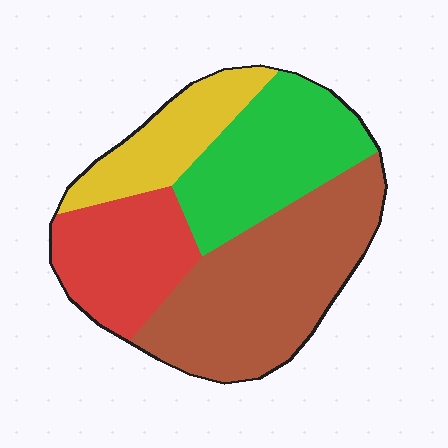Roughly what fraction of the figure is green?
Green covers about 25% of the figure.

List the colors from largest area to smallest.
From largest to smallest: brown, green, red, yellow.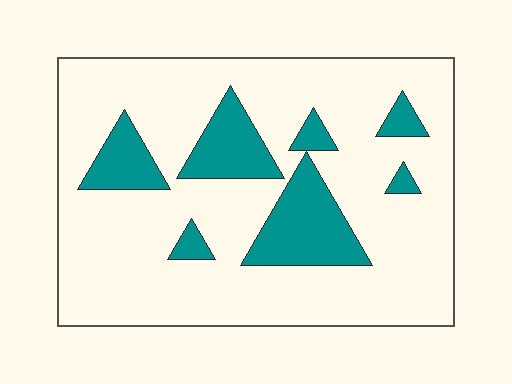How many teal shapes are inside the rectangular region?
7.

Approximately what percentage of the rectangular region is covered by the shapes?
Approximately 20%.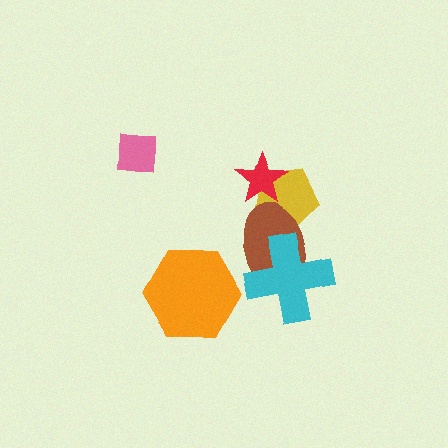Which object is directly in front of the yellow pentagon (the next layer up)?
The brown ellipse is directly in front of the yellow pentagon.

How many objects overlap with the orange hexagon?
0 objects overlap with the orange hexagon.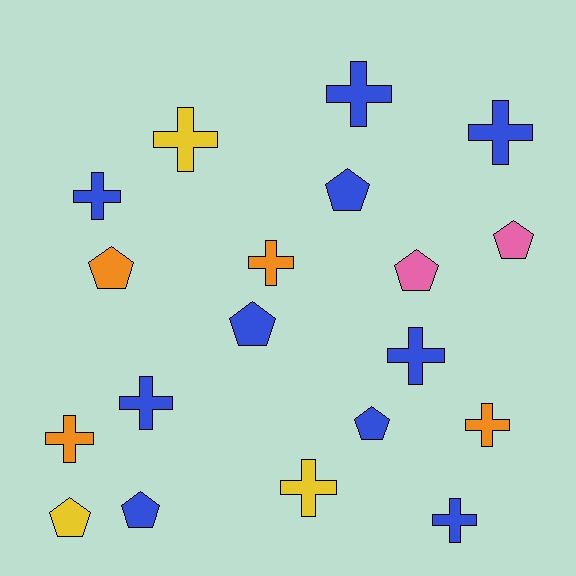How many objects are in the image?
There are 19 objects.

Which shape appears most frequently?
Cross, with 11 objects.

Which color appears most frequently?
Blue, with 10 objects.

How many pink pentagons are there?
There are 2 pink pentagons.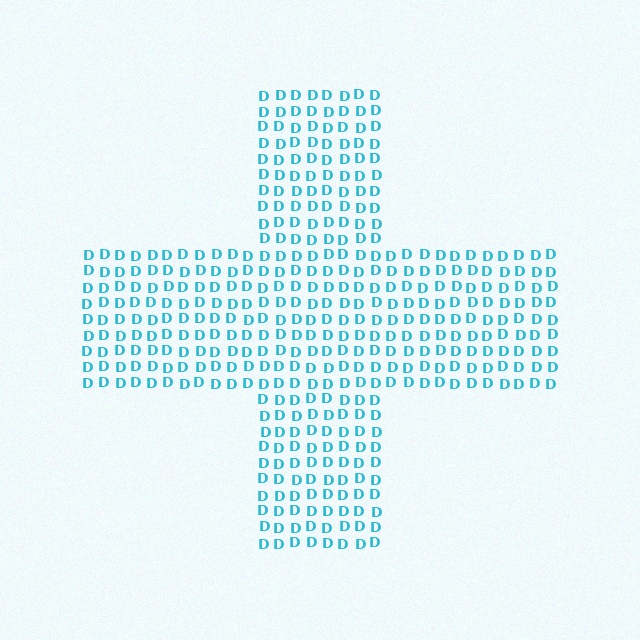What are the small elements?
The small elements are letter D's.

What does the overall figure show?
The overall figure shows a cross.